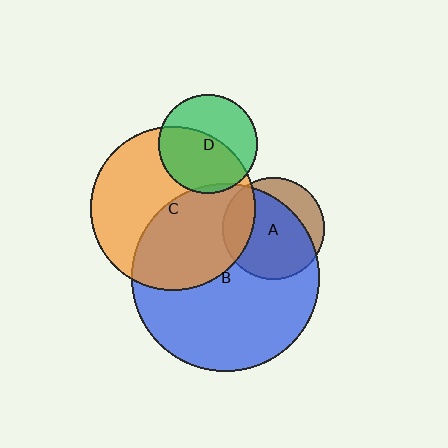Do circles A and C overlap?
Yes.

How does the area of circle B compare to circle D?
Approximately 3.6 times.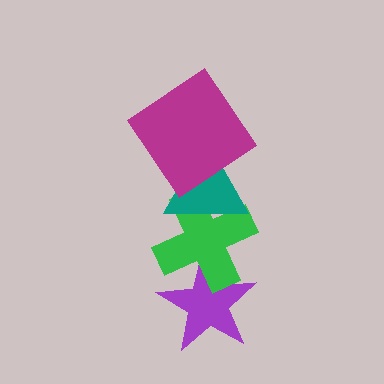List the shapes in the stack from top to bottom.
From top to bottom: the magenta diamond, the teal triangle, the green cross, the purple star.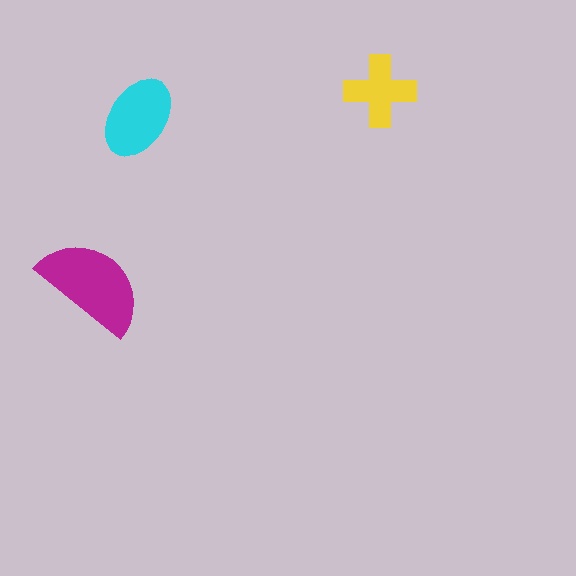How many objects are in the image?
There are 3 objects in the image.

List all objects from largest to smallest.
The magenta semicircle, the cyan ellipse, the yellow cross.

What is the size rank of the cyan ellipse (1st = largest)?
2nd.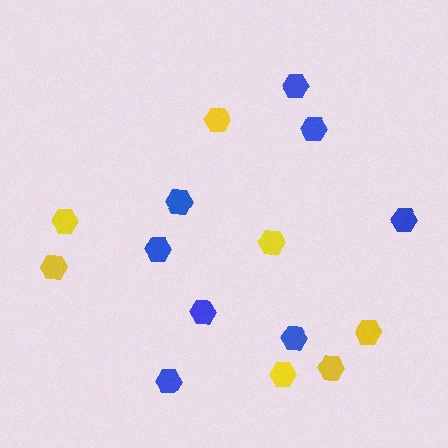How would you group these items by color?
There are 2 groups: one group of yellow hexagons (7) and one group of blue hexagons (8).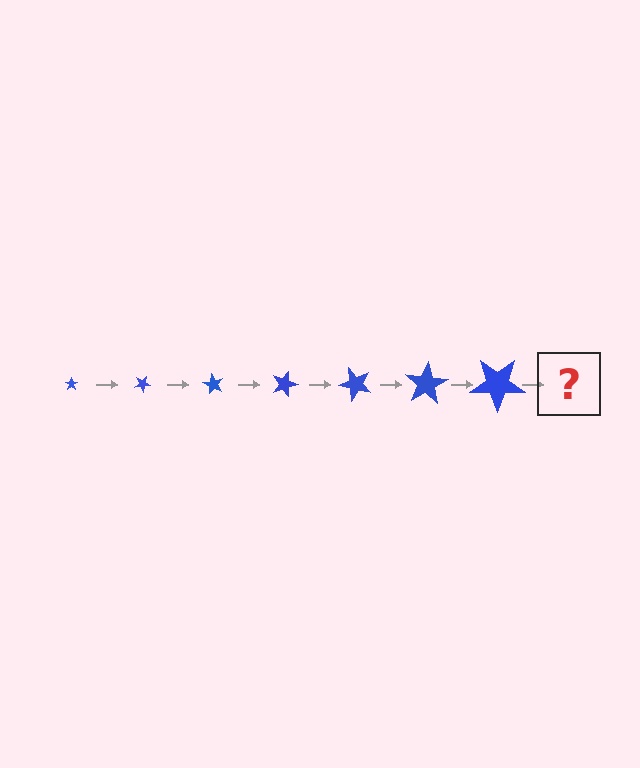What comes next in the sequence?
The next element should be a star, larger than the previous one and rotated 210 degrees from the start.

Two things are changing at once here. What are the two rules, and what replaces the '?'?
The two rules are that the star grows larger each step and it rotates 30 degrees each step. The '?' should be a star, larger than the previous one and rotated 210 degrees from the start.